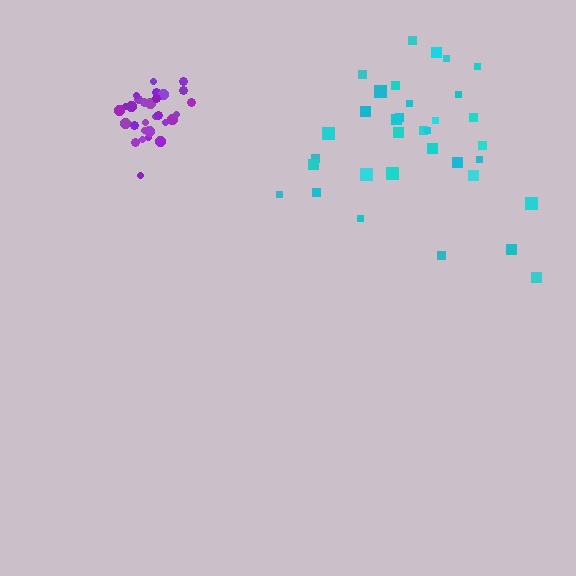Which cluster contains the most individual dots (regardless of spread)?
Cyan (34).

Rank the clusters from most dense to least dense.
purple, cyan.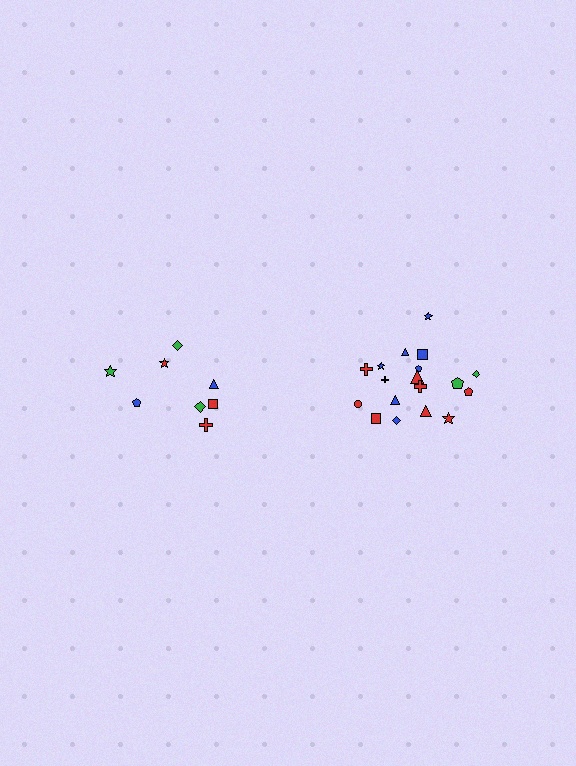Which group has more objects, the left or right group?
The right group.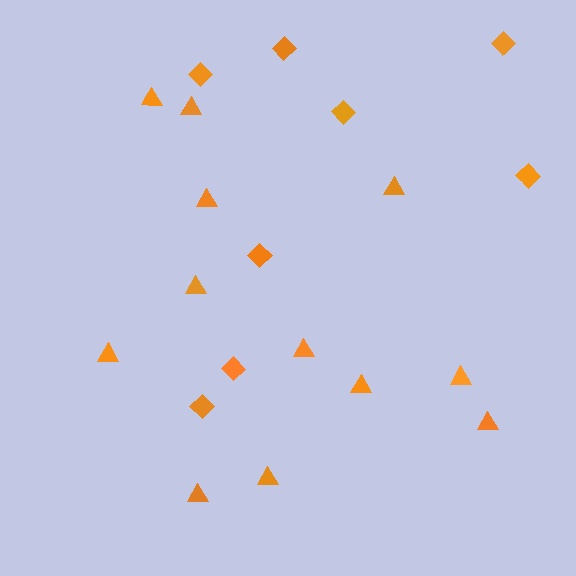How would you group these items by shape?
There are 2 groups: one group of triangles (12) and one group of diamonds (8).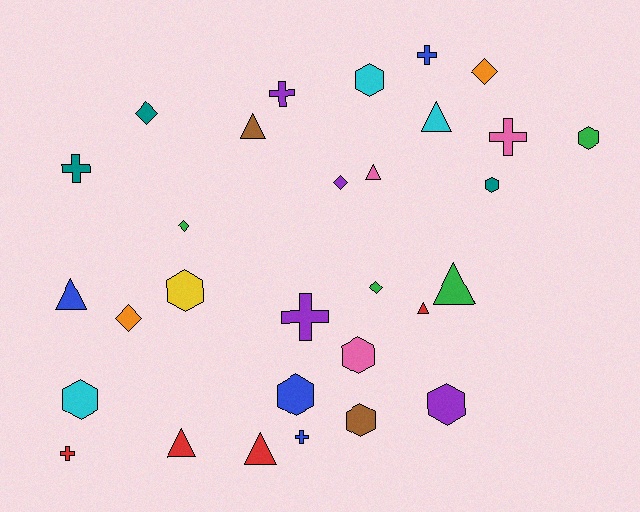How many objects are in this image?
There are 30 objects.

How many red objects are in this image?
There are 4 red objects.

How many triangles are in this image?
There are 8 triangles.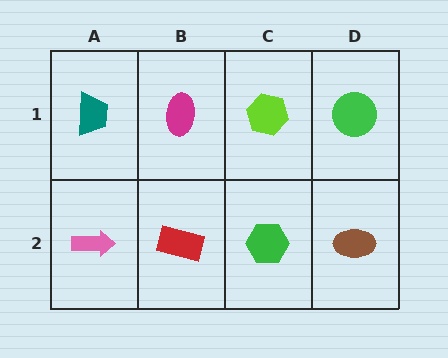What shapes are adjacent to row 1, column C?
A green hexagon (row 2, column C), a magenta ellipse (row 1, column B), a green circle (row 1, column D).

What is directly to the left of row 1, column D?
A lime hexagon.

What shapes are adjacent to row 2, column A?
A teal trapezoid (row 1, column A), a red rectangle (row 2, column B).